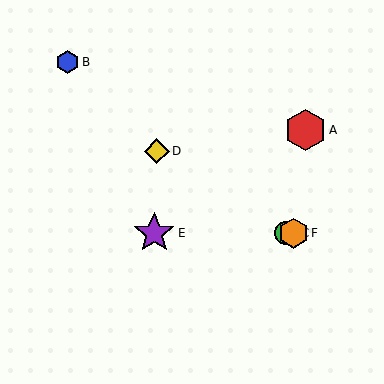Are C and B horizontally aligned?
No, C is at y≈233 and B is at y≈62.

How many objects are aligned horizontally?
3 objects (C, E, F) are aligned horizontally.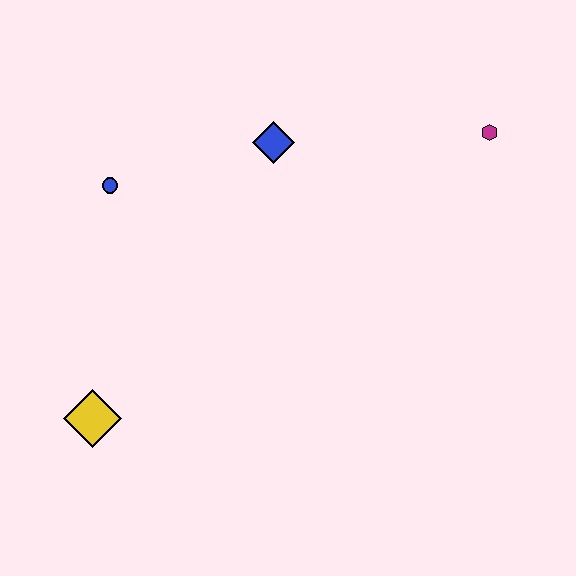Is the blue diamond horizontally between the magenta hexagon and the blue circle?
Yes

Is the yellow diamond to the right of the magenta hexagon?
No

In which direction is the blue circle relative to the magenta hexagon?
The blue circle is to the left of the magenta hexagon.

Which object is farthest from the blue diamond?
The yellow diamond is farthest from the blue diamond.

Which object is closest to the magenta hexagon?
The blue diamond is closest to the magenta hexagon.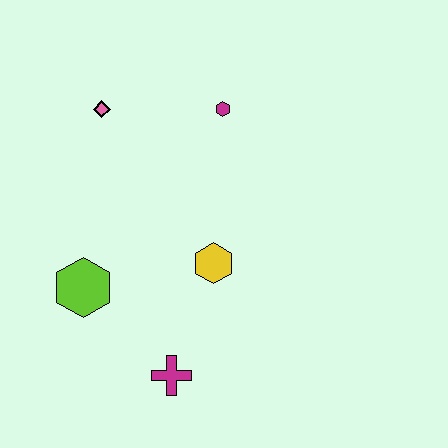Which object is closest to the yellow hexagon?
The magenta cross is closest to the yellow hexagon.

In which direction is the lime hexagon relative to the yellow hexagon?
The lime hexagon is to the left of the yellow hexagon.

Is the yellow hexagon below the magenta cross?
No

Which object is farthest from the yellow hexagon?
The pink diamond is farthest from the yellow hexagon.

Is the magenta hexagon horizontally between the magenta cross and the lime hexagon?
No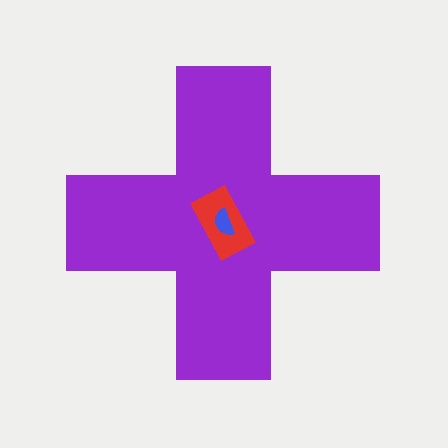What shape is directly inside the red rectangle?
The blue semicircle.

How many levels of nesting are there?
3.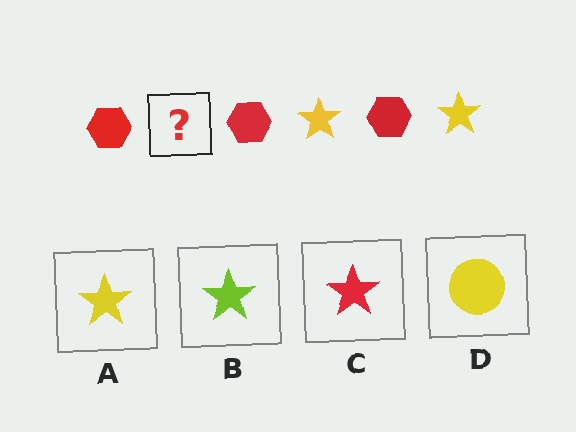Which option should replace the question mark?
Option A.